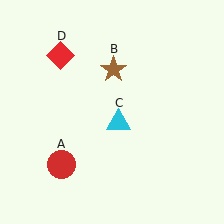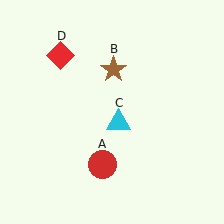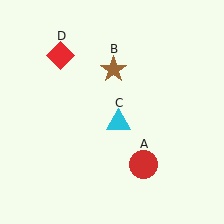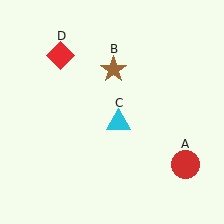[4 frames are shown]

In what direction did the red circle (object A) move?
The red circle (object A) moved right.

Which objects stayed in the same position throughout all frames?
Brown star (object B) and cyan triangle (object C) and red diamond (object D) remained stationary.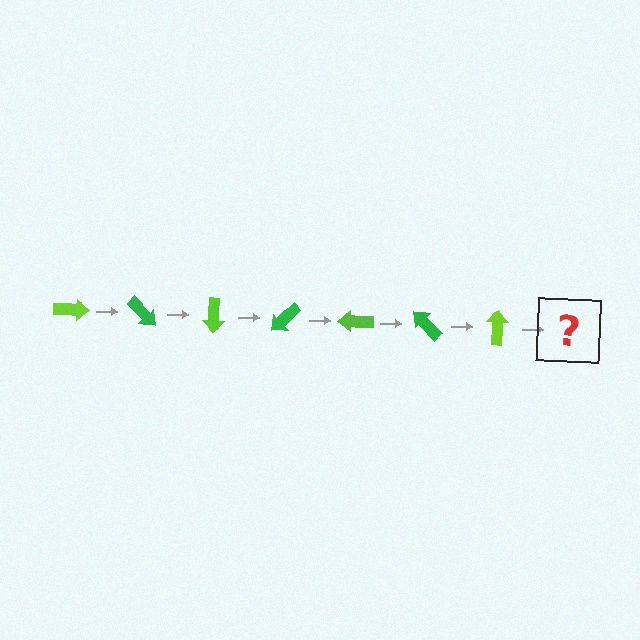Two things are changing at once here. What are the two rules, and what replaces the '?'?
The two rules are that it rotates 45 degrees each step and the color cycles through lime and green. The '?' should be a green arrow, rotated 315 degrees from the start.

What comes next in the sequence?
The next element should be a green arrow, rotated 315 degrees from the start.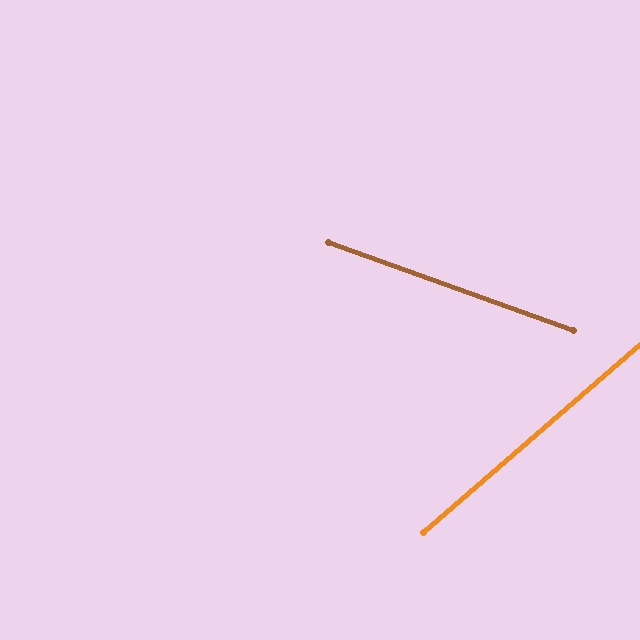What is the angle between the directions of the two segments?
Approximately 61 degrees.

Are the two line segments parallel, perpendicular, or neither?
Neither parallel nor perpendicular — they differ by about 61°.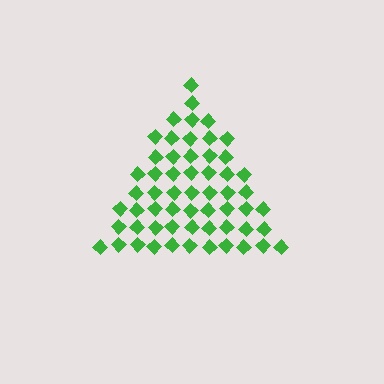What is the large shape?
The large shape is a triangle.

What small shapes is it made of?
It is made of small diamonds.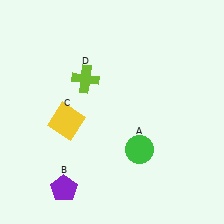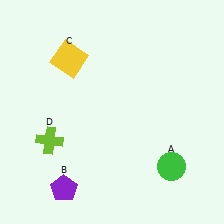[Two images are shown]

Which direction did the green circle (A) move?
The green circle (A) moved right.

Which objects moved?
The objects that moved are: the green circle (A), the yellow square (C), the lime cross (D).